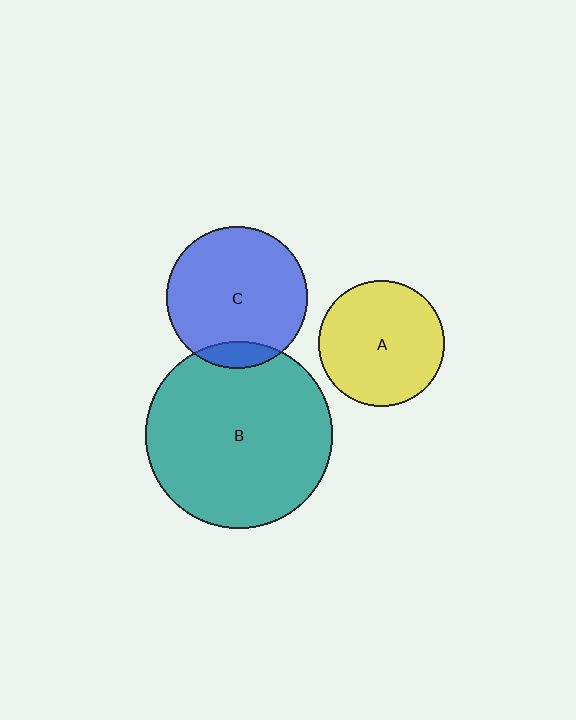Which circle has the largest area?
Circle B (teal).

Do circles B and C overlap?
Yes.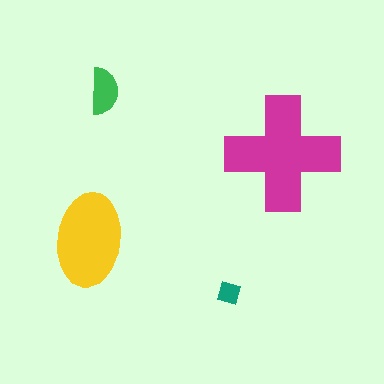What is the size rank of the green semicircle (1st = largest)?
3rd.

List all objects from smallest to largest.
The teal diamond, the green semicircle, the yellow ellipse, the magenta cross.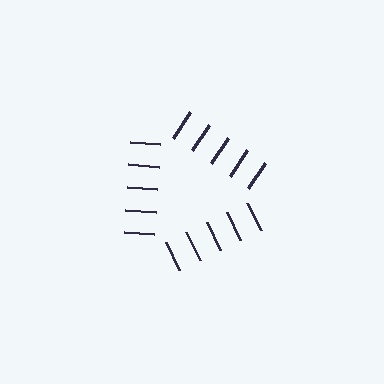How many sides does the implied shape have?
3 sides — the line-ends trace a triangle.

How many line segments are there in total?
15 — 5 along each of the 3 edges.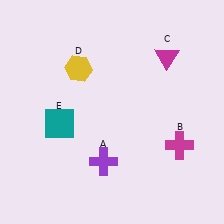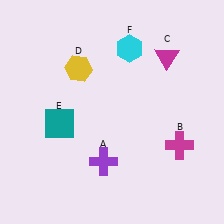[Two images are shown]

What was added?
A cyan hexagon (F) was added in Image 2.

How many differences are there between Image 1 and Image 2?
There is 1 difference between the two images.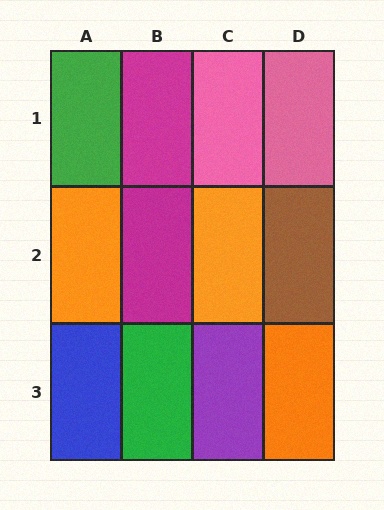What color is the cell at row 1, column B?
Magenta.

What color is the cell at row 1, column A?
Green.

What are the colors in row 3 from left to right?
Blue, green, purple, orange.